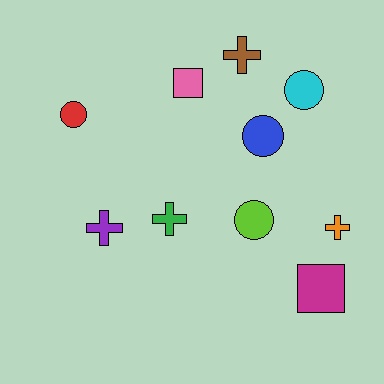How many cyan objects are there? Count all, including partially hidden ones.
There is 1 cyan object.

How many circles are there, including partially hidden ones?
There are 4 circles.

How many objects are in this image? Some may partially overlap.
There are 10 objects.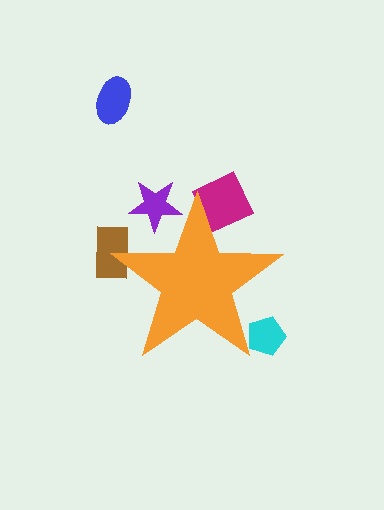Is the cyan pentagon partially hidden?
Yes, the cyan pentagon is partially hidden behind the orange star.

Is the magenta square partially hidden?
Yes, the magenta square is partially hidden behind the orange star.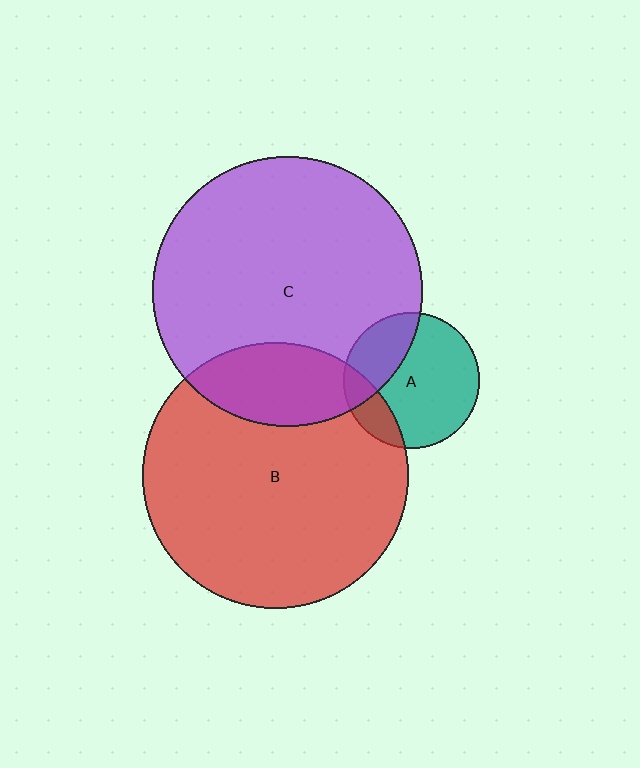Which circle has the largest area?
Circle C (purple).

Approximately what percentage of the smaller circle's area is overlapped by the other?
Approximately 20%.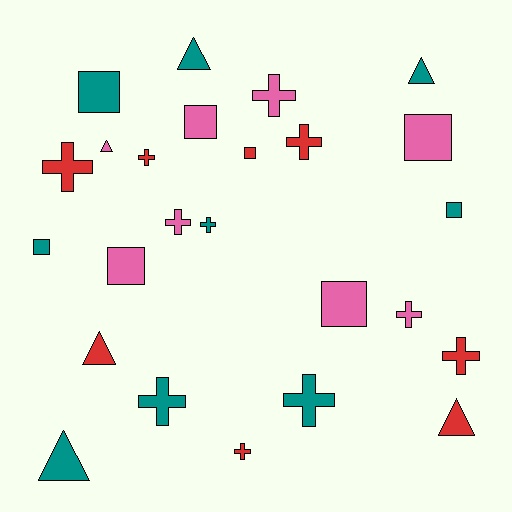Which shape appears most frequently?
Cross, with 11 objects.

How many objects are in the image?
There are 25 objects.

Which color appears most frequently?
Teal, with 9 objects.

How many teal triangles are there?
There are 3 teal triangles.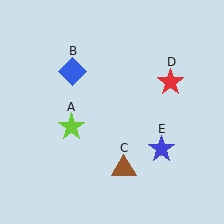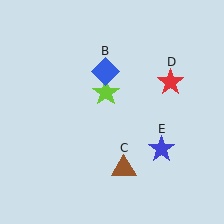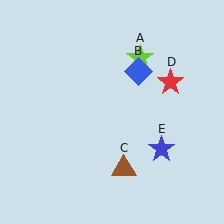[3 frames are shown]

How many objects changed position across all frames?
2 objects changed position: lime star (object A), blue diamond (object B).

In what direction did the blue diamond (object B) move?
The blue diamond (object B) moved right.